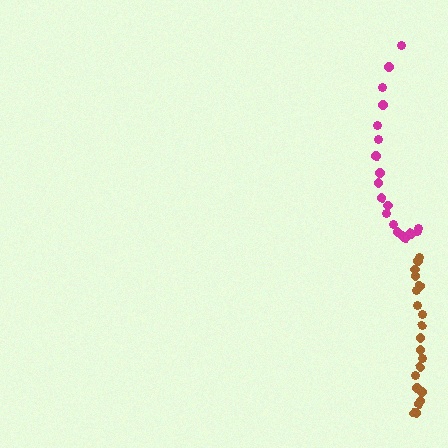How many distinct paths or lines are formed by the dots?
There are 2 distinct paths.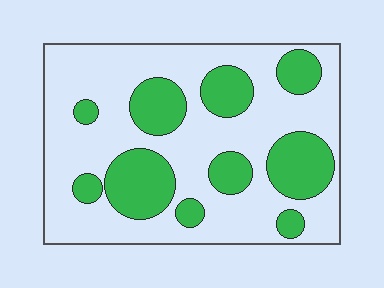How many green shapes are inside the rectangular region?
10.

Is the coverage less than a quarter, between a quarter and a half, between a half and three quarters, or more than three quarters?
Between a quarter and a half.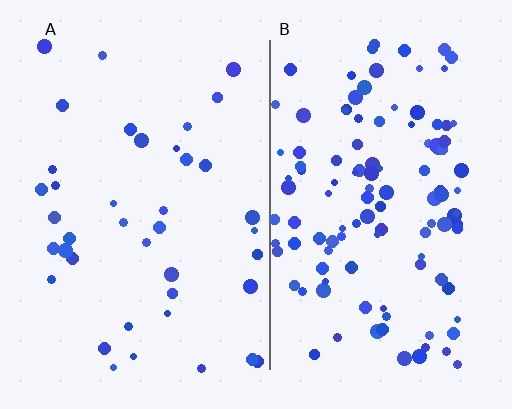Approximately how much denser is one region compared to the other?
Approximately 3.0× — region B over region A.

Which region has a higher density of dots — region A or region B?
B (the right).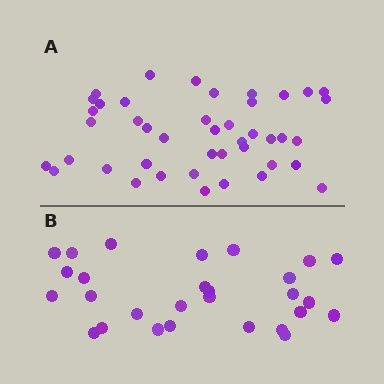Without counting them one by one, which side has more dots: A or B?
Region A (the top region) has more dots.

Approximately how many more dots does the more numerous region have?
Region A has approximately 15 more dots than region B.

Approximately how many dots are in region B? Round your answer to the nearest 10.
About 30 dots. (The exact count is 28, which rounds to 30.)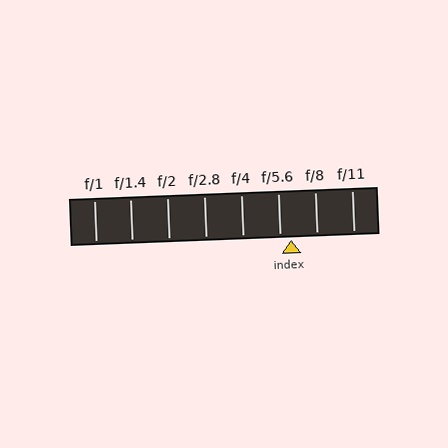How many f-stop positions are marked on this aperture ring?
There are 8 f-stop positions marked.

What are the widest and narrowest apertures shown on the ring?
The widest aperture shown is f/1 and the narrowest is f/11.